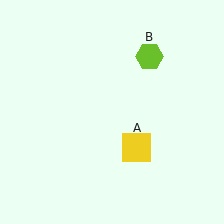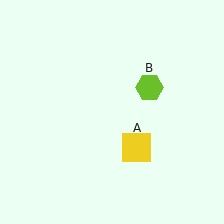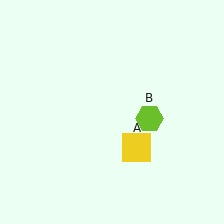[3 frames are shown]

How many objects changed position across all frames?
1 object changed position: lime hexagon (object B).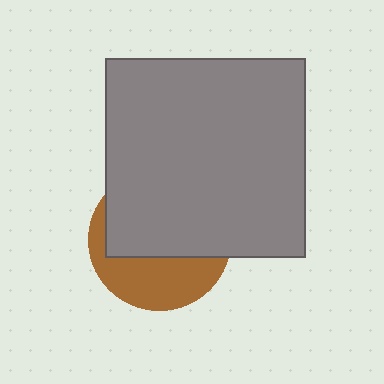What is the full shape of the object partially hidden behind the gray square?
The partially hidden object is a brown circle.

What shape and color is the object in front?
The object in front is a gray square.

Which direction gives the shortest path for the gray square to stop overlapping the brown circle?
Moving up gives the shortest separation.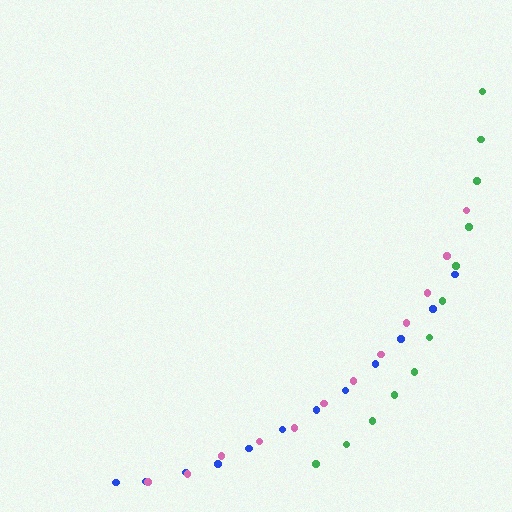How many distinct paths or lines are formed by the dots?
There are 3 distinct paths.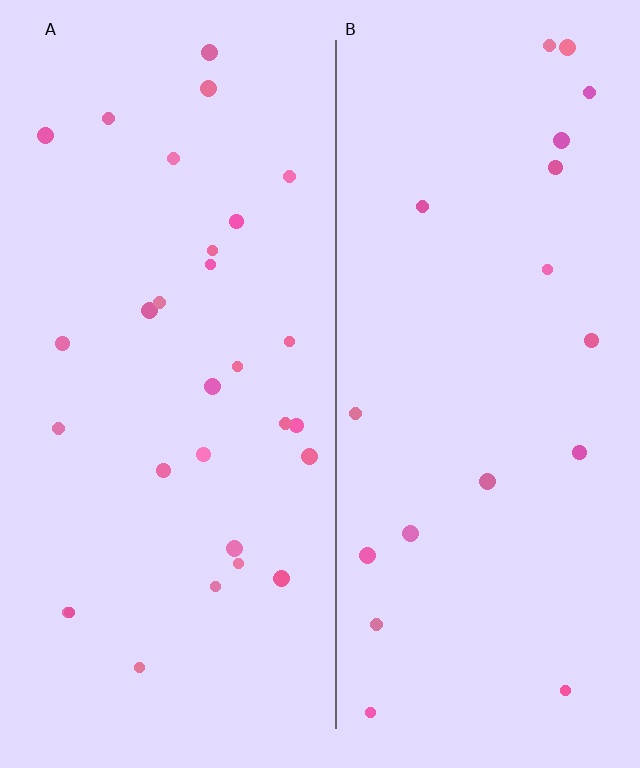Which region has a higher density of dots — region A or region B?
A (the left).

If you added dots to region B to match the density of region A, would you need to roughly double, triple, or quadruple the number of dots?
Approximately double.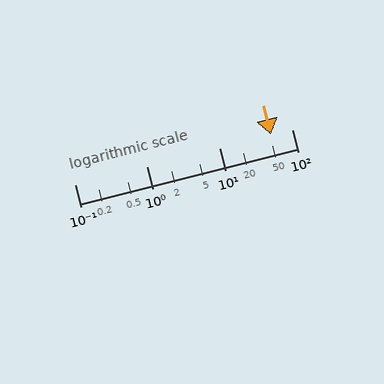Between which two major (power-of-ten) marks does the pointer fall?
The pointer is between 10 and 100.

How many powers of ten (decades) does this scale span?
The scale spans 3 decades, from 0.1 to 100.